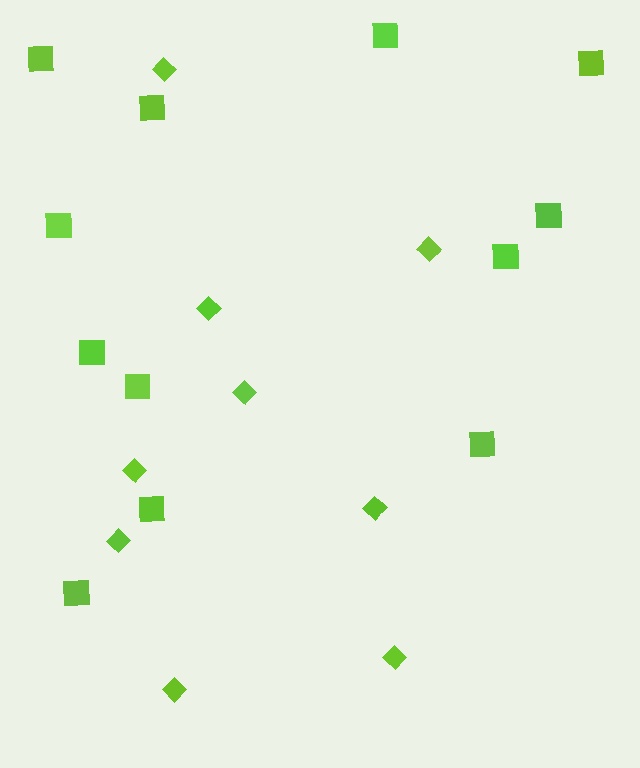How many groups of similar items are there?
There are 2 groups: one group of squares (12) and one group of diamonds (9).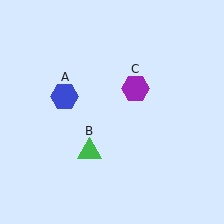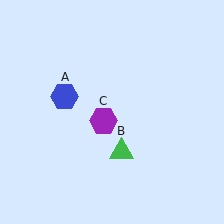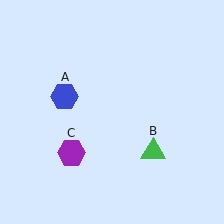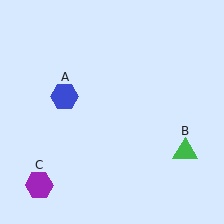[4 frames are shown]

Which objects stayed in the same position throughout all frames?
Blue hexagon (object A) remained stationary.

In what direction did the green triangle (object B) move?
The green triangle (object B) moved right.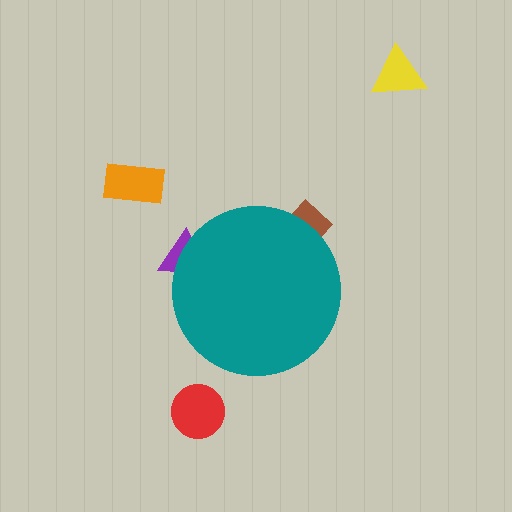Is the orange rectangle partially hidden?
No, the orange rectangle is fully visible.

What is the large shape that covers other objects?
A teal circle.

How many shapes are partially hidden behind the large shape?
2 shapes are partially hidden.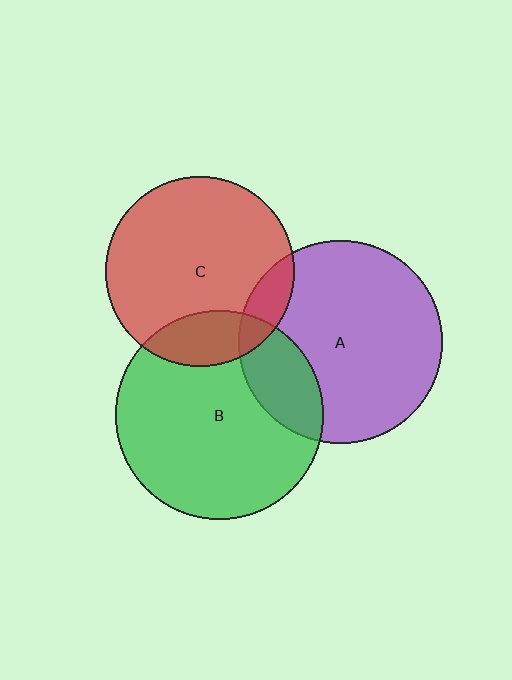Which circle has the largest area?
Circle B (green).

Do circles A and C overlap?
Yes.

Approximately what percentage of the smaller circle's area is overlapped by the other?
Approximately 10%.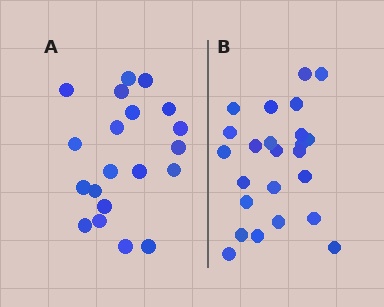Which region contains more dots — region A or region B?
Region B (the right region) has more dots.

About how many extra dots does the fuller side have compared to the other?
Region B has about 4 more dots than region A.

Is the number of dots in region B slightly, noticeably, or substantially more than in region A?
Region B has only slightly more — the two regions are fairly close. The ratio is roughly 1.2 to 1.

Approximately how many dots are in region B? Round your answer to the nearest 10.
About 20 dots. (The exact count is 24, which rounds to 20.)